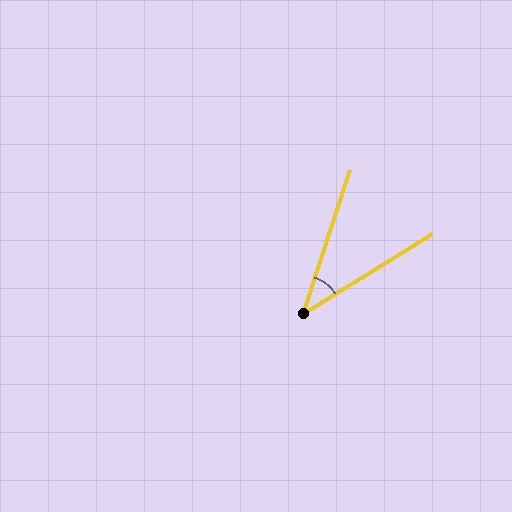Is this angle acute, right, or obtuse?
It is acute.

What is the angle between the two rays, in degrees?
Approximately 40 degrees.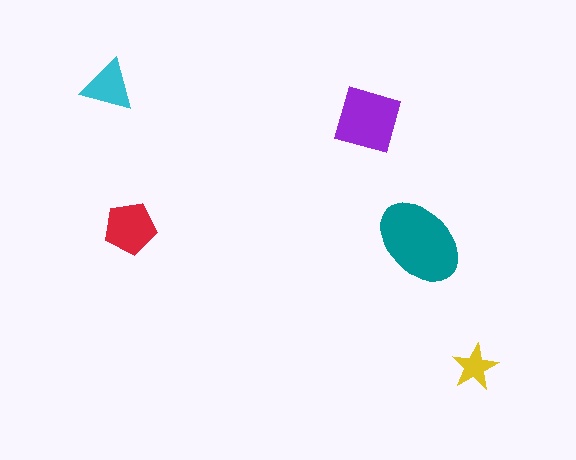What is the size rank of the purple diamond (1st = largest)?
2nd.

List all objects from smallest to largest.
The yellow star, the cyan triangle, the red pentagon, the purple diamond, the teal ellipse.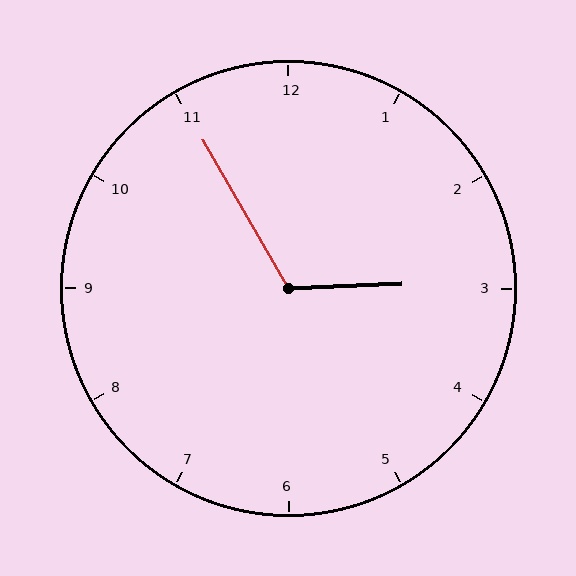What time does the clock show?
2:55.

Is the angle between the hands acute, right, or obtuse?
It is obtuse.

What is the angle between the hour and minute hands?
Approximately 118 degrees.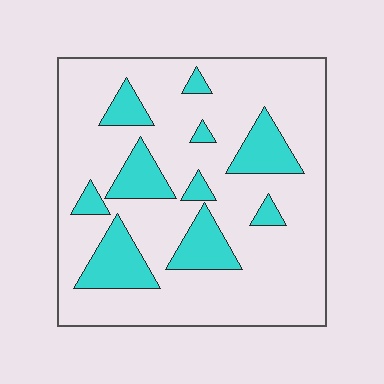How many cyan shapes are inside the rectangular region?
10.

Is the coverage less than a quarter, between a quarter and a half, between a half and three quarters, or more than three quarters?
Less than a quarter.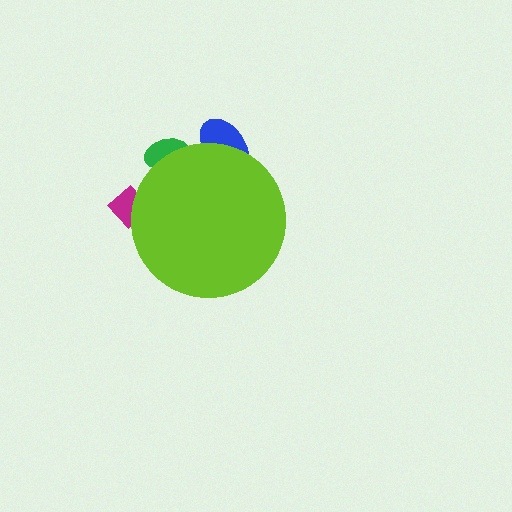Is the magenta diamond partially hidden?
Yes, the magenta diamond is partially hidden behind the lime circle.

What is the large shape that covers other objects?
A lime circle.